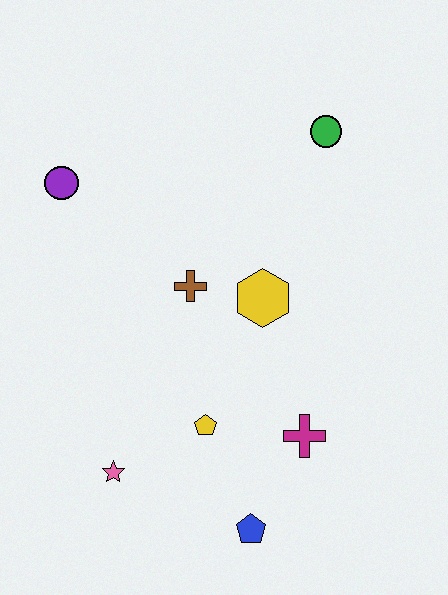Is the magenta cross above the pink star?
Yes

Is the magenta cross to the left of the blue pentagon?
No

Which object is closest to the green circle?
The yellow hexagon is closest to the green circle.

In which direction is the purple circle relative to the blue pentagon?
The purple circle is above the blue pentagon.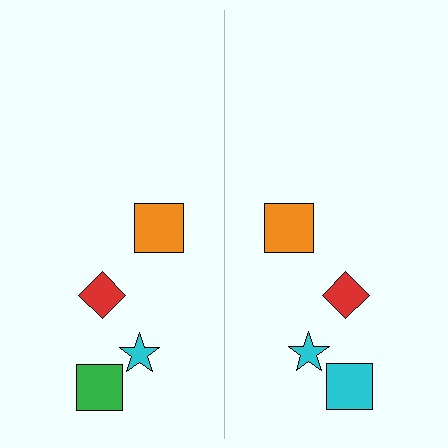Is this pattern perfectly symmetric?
No, the pattern is not perfectly symmetric. The cyan square on the right side breaks the symmetry — its mirror counterpart is green.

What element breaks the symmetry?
The cyan square on the right side breaks the symmetry — its mirror counterpart is green.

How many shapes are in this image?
There are 8 shapes in this image.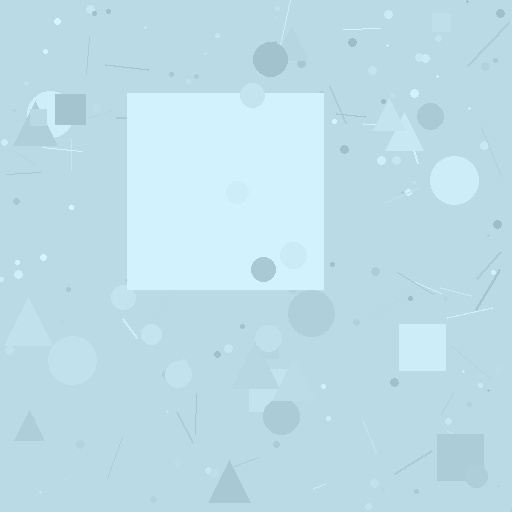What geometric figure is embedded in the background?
A square is embedded in the background.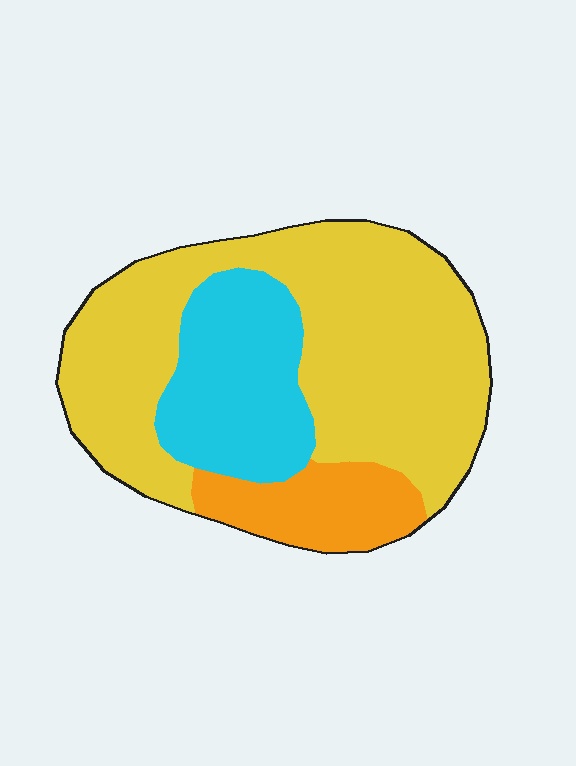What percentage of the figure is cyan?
Cyan takes up about one quarter (1/4) of the figure.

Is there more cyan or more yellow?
Yellow.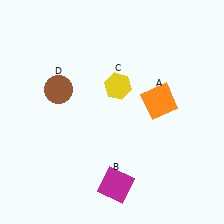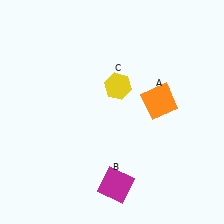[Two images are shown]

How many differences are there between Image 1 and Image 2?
There is 1 difference between the two images.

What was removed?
The brown circle (D) was removed in Image 2.